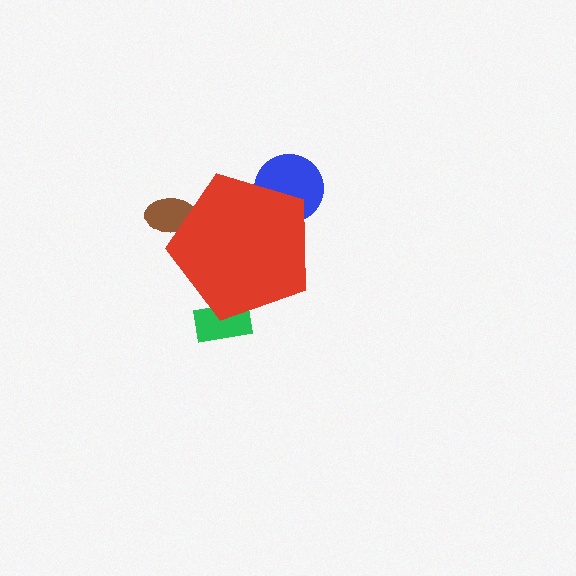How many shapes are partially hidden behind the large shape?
3 shapes are partially hidden.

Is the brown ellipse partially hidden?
Yes, the brown ellipse is partially hidden behind the red pentagon.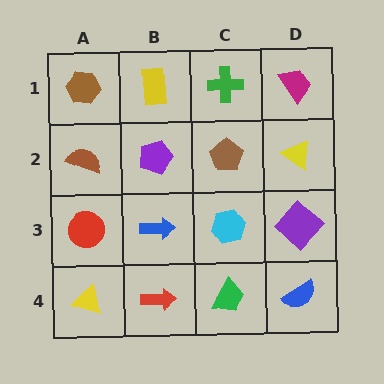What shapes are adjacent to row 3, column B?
A purple pentagon (row 2, column B), a red arrow (row 4, column B), a red circle (row 3, column A), a cyan hexagon (row 3, column C).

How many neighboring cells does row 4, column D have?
2.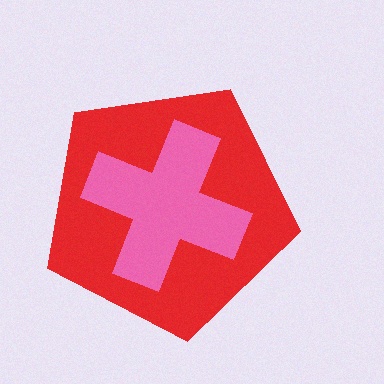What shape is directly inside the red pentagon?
The pink cross.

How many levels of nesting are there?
2.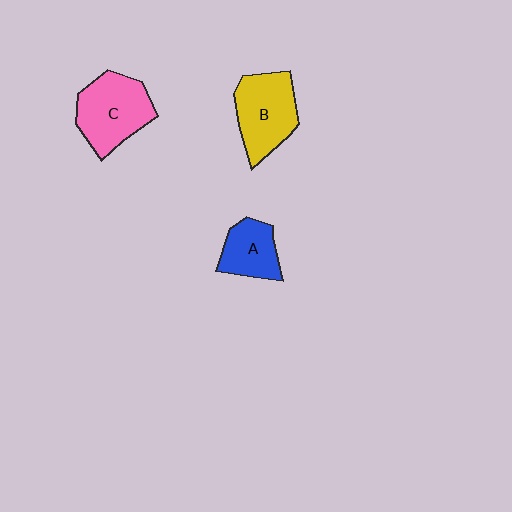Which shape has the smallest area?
Shape A (blue).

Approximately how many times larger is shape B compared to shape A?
Approximately 1.5 times.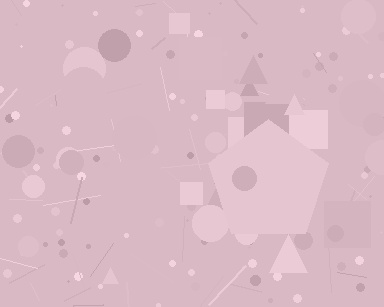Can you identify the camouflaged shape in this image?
The camouflaged shape is a pentagon.